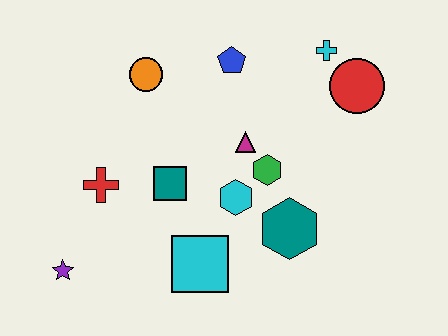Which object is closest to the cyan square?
The cyan hexagon is closest to the cyan square.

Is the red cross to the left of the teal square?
Yes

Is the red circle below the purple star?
No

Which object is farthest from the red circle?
The purple star is farthest from the red circle.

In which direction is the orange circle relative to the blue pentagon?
The orange circle is to the left of the blue pentagon.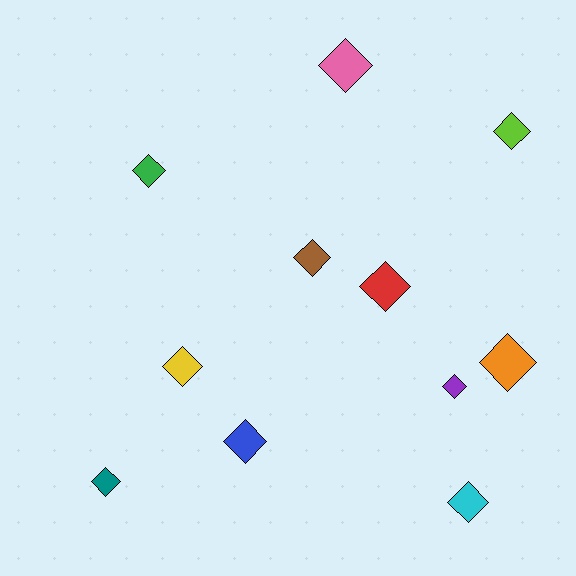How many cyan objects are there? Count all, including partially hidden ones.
There is 1 cyan object.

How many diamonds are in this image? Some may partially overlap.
There are 11 diamonds.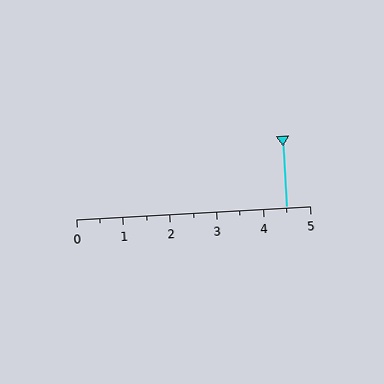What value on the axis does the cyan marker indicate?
The marker indicates approximately 4.5.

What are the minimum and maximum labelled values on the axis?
The axis runs from 0 to 5.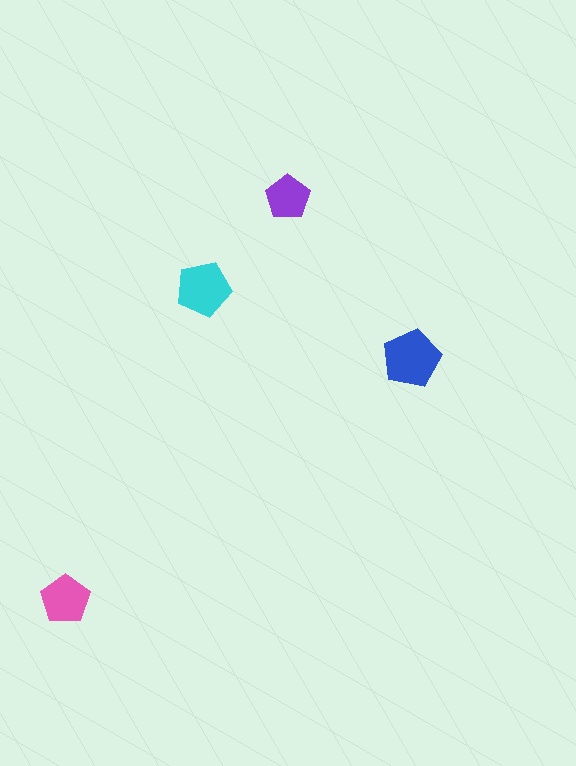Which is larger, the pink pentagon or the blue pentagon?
The blue one.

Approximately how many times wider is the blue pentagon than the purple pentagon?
About 1.5 times wider.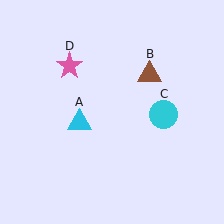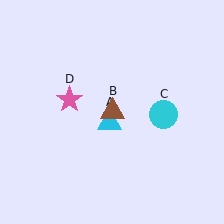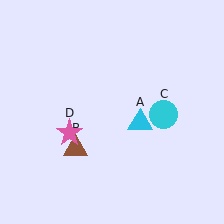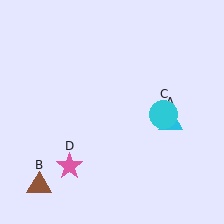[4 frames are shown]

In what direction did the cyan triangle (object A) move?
The cyan triangle (object A) moved right.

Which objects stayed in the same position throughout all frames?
Cyan circle (object C) remained stationary.